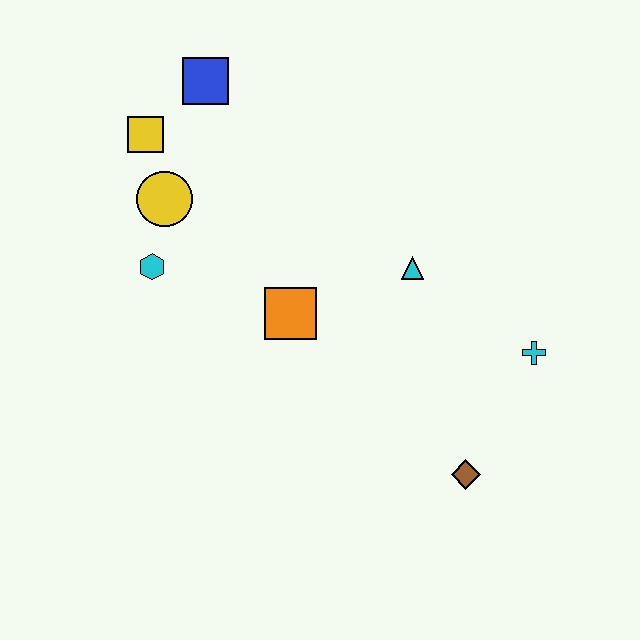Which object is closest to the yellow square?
The yellow circle is closest to the yellow square.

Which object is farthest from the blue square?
The brown diamond is farthest from the blue square.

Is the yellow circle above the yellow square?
No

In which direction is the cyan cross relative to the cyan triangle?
The cyan cross is to the right of the cyan triangle.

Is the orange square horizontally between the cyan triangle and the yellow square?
Yes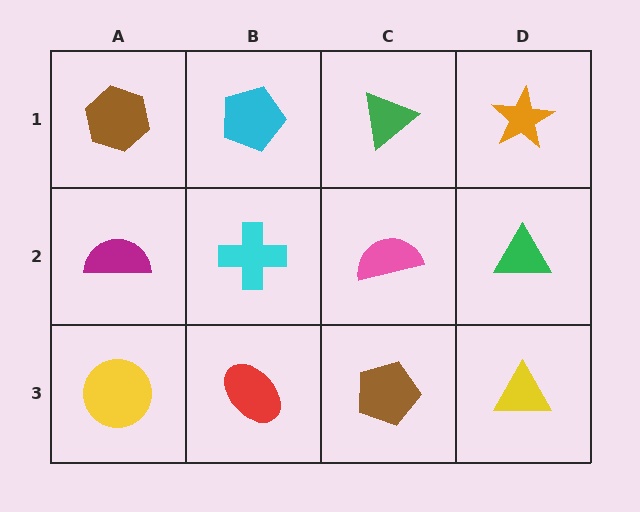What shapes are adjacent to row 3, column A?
A magenta semicircle (row 2, column A), a red ellipse (row 3, column B).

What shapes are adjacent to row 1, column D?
A green triangle (row 2, column D), a green triangle (row 1, column C).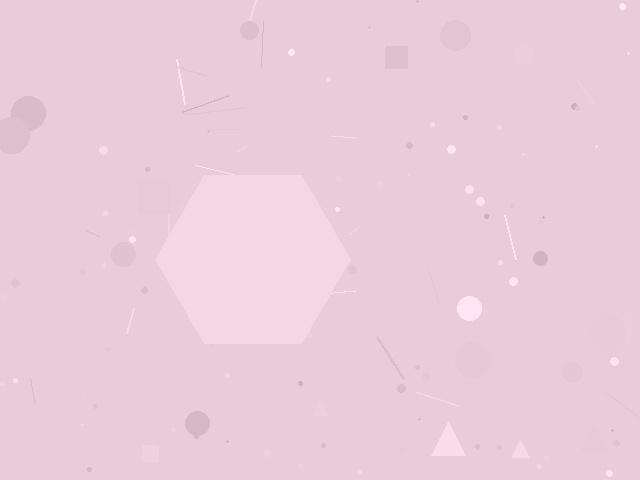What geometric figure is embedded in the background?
A hexagon is embedded in the background.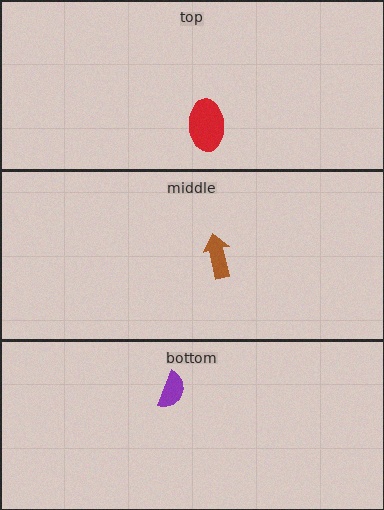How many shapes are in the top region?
1.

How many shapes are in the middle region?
1.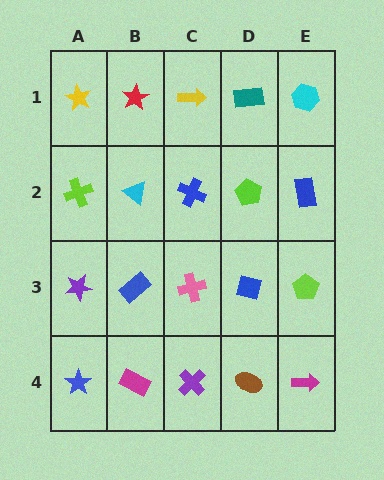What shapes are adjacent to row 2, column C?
A yellow arrow (row 1, column C), a pink cross (row 3, column C), a cyan triangle (row 2, column B), a lime pentagon (row 2, column D).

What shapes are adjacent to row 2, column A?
A yellow star (row 1, column A), a purple star (row 3, column A), a cyan triangle (row 2, column B).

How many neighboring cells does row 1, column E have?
2.